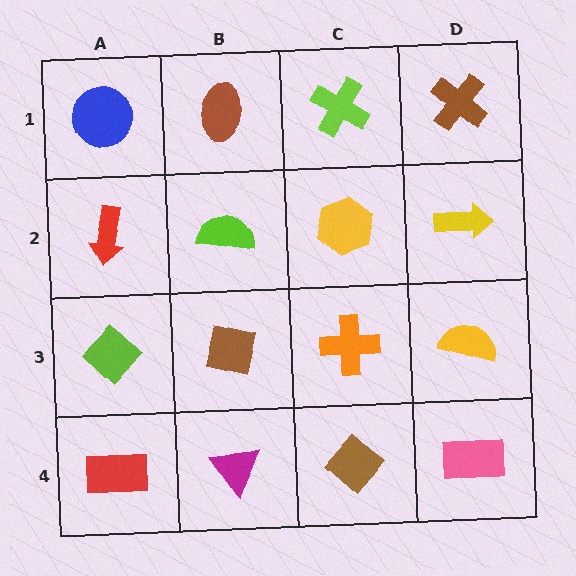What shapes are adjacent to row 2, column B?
A brown ellipse (row 1, column B), a brown square (row 3, column B), a red arrow (row 2, column A), a yellow hexagon (row 2, column C).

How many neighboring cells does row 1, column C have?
3.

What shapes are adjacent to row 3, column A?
A red arrow (row 2, column A), a red rectangle (row 4, column A), a brown square (row 3, column B).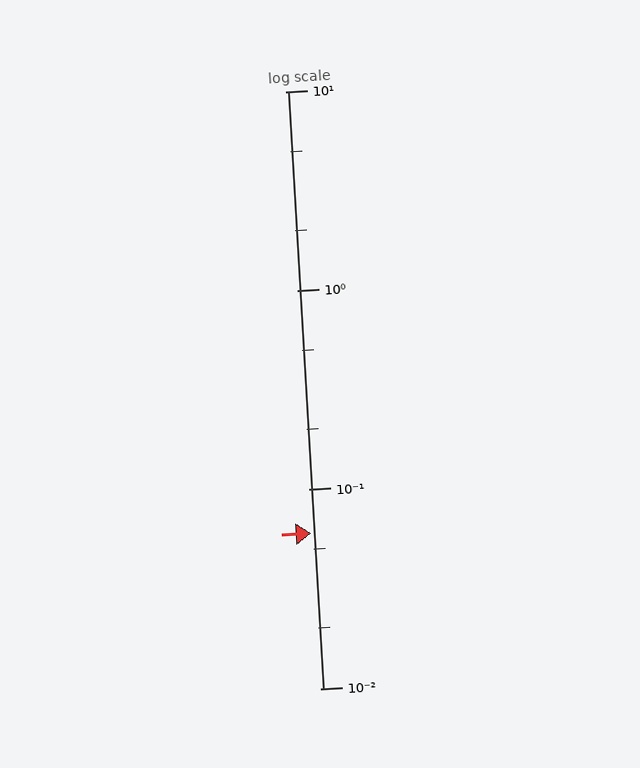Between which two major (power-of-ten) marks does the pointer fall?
The pointer is between 0.01 and 0.1.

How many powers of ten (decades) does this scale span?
The scale spans 3 decades, from 0.01 to 10.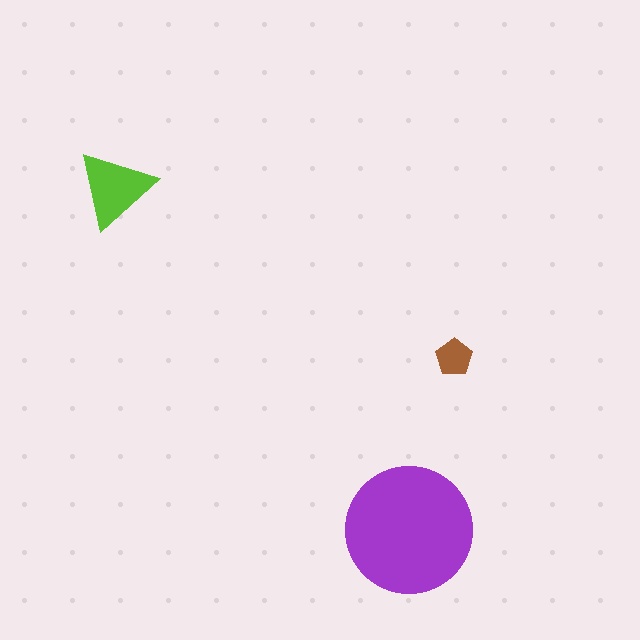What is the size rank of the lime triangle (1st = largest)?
2nd.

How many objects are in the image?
There are 3 objects in the image.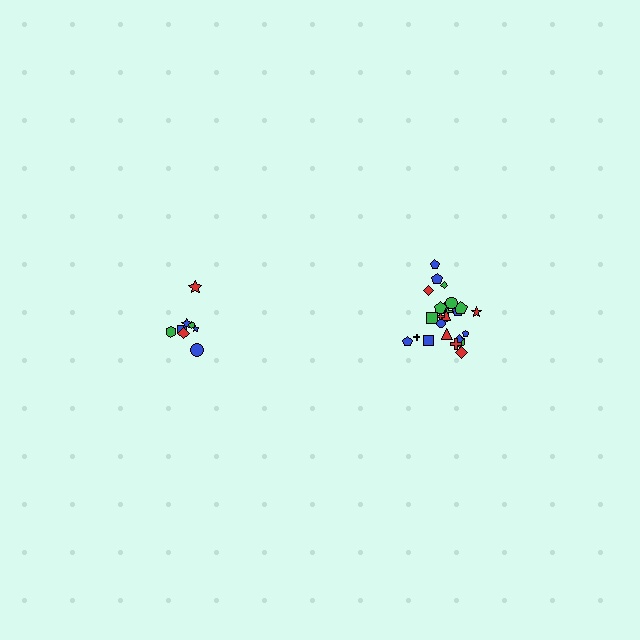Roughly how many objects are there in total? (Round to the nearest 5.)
Roughly 35 objects in total.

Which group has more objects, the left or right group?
The right group.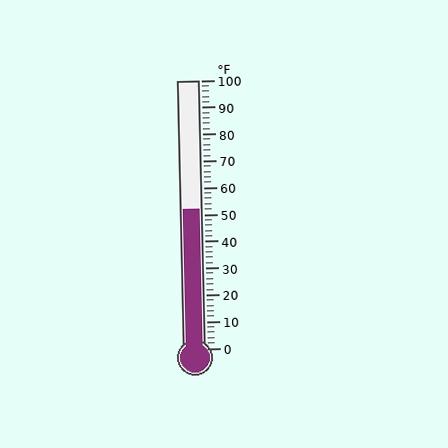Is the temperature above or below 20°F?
The temperature is above 20°F.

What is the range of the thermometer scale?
The thermometer scale ranges from 0°F to 100°F.